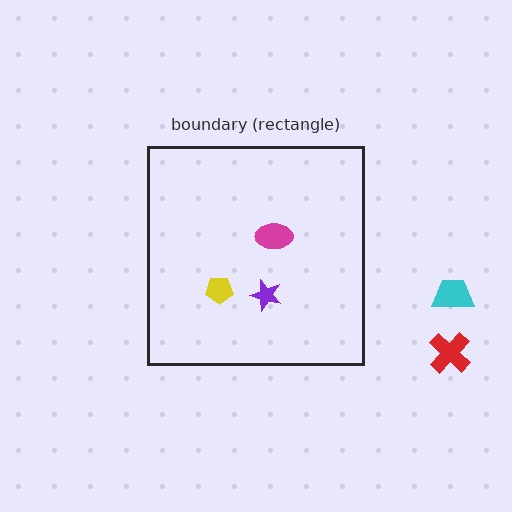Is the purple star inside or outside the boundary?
Inside.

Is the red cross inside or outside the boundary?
Outside.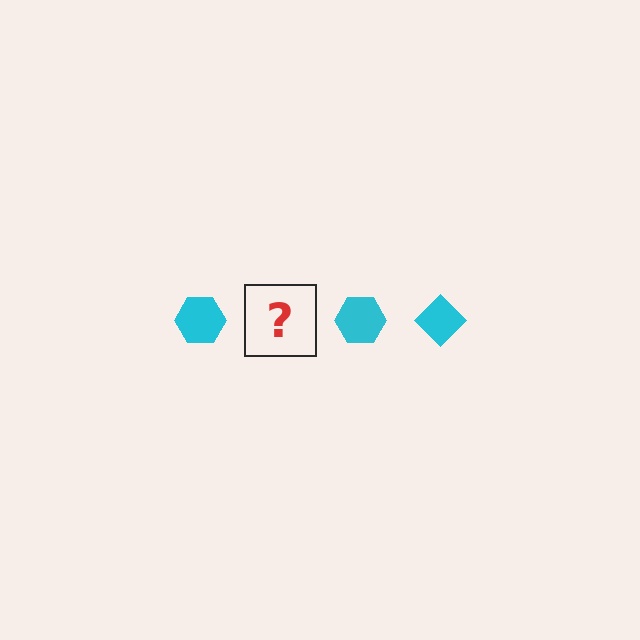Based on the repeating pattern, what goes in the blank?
The blank should be a cyan diamond.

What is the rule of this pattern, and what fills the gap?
The rule is that the pattern cycles through hexagon, diamond shapes in cyan. The gap should be filled with a cyan diamond.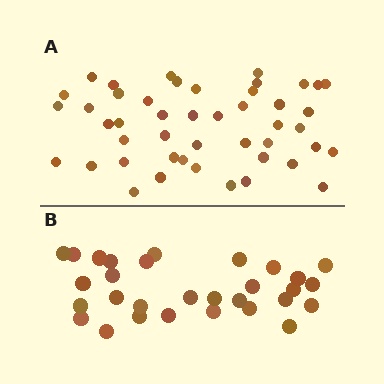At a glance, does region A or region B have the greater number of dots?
Region A (the top region) has more dots.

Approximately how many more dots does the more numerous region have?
Region A has approximately 15 more dots than region B.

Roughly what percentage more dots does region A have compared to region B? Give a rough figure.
About 55% more.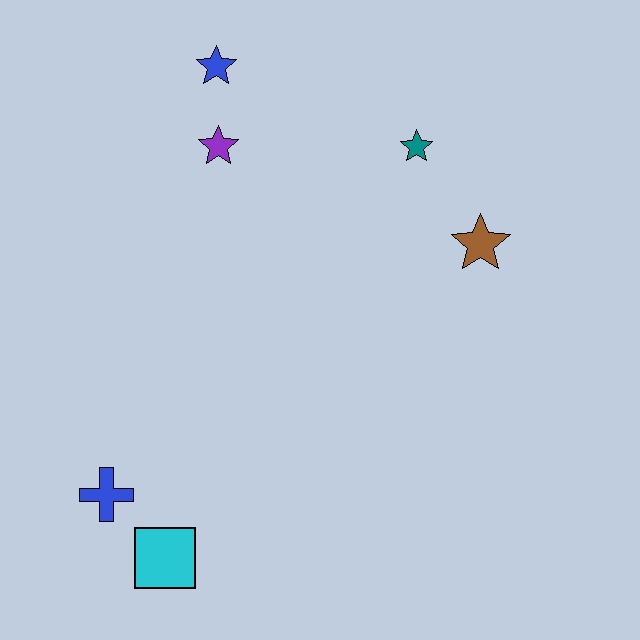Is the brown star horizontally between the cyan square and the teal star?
No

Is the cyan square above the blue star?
No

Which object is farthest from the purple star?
The cyan square is farthest from the purple star.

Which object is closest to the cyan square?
The blue cross is closest to the cyan square.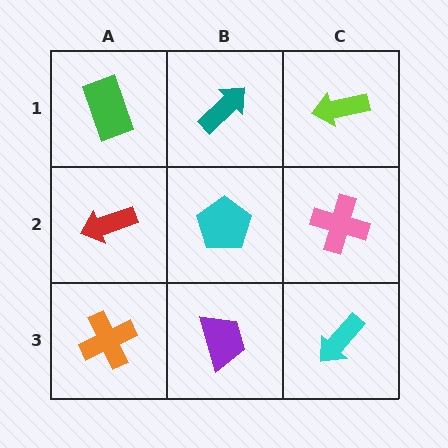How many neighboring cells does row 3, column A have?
2.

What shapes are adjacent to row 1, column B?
A cyan pentagon (row 2, column B), a green rectangle (row 1, column A), a lime arrow (row 1, column C).